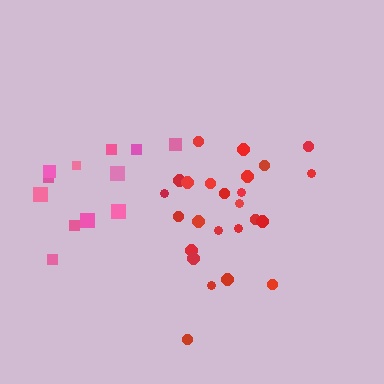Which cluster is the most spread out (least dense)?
Pink.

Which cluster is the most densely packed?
Red.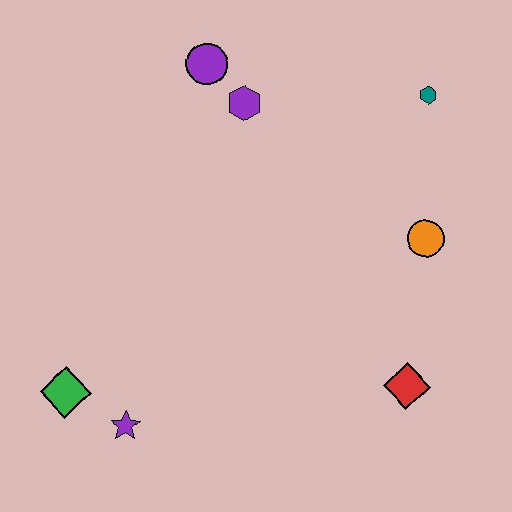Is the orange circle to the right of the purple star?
Yes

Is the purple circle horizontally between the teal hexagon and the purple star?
Yes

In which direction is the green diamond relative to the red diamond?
The green diamond is to the left of the red diamond.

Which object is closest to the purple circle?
The purple hexagon is closest to the purple circle.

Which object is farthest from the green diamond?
The teal hexagon is farthest from the green diamond.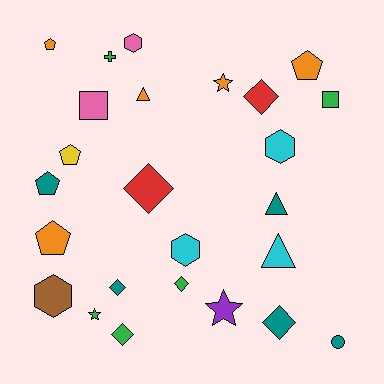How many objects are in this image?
There are 25 objects.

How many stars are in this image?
There are 3 stars.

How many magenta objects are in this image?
There are no magenta objects.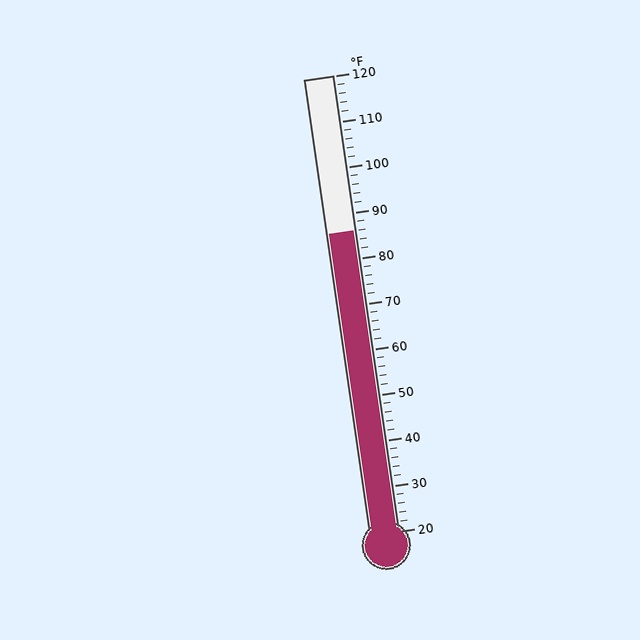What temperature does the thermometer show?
The thermometer shows approximately 86°F.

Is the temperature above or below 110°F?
The temperature is below 110°F.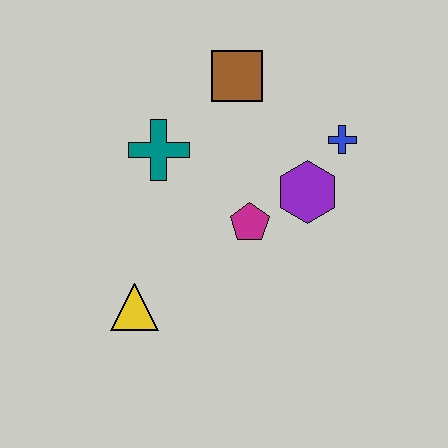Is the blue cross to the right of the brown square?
Yes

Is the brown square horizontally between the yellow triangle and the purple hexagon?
Yes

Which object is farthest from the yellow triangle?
The blue cross is farthest from the yellow triangle.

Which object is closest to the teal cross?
The brown square is closest to the teal cross.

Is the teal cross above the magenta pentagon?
Yes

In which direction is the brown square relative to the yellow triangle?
The brown square is above the yellow triangle.